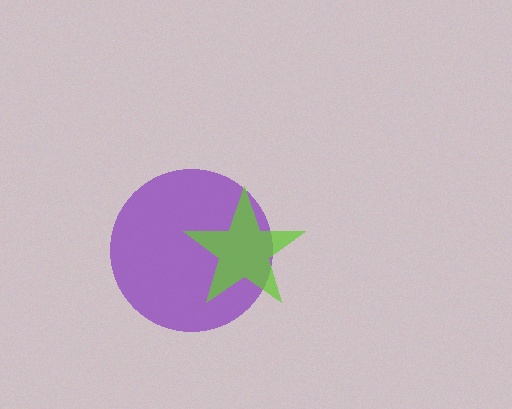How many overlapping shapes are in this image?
There are 2 overlapping shapes in the image.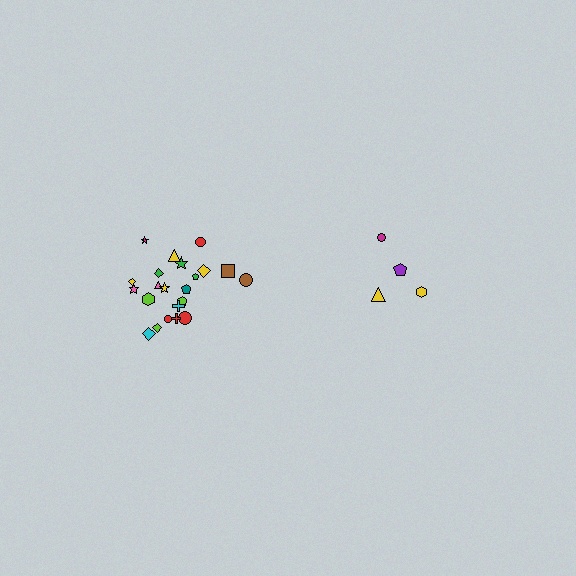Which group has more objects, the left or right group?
The left group.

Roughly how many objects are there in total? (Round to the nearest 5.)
Roughly 25 objects in total.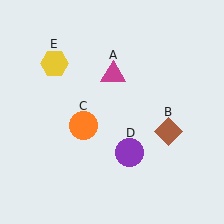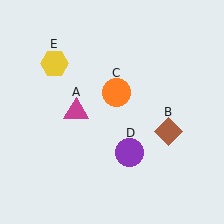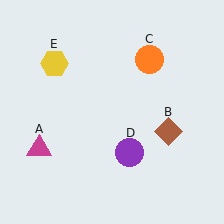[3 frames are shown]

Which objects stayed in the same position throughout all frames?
Brown diamond (object B) and purple circle (object D) and yellow hexagon (object E) remained stationary.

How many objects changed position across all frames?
2 objects changed position: magenta triangle (object A), orange circle (object C).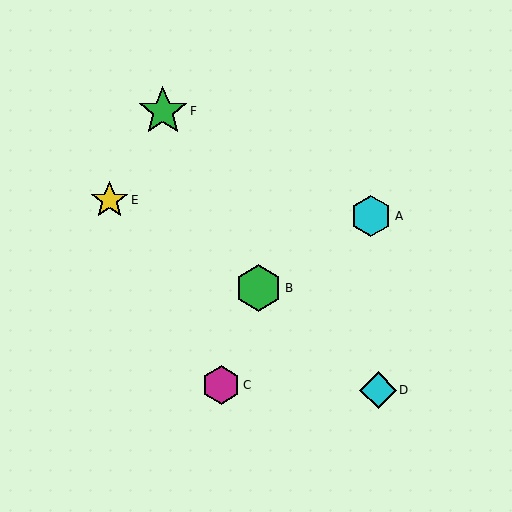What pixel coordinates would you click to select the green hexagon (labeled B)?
Click at (259, 288) to select the green hexagon B.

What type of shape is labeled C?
Shape C is a magenta hexagon.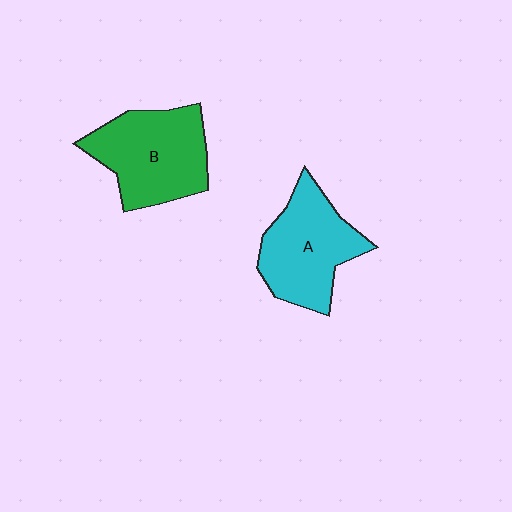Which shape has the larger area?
Shape B (green).